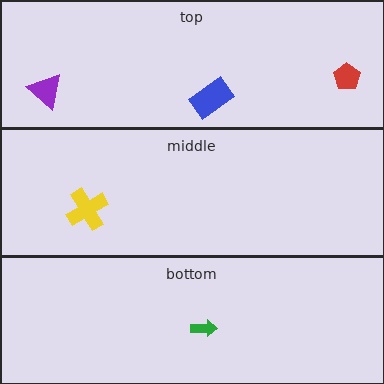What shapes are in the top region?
The red pentagon, the purple triangle, the blue rectangle.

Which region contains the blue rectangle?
The top region.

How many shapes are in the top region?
3.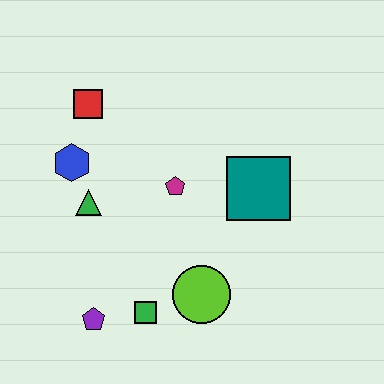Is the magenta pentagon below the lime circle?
No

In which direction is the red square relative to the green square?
The red square is above the green square.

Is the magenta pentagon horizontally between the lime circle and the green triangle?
Yes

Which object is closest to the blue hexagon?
The green triangle is closest to the blue hexagon.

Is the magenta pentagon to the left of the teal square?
Yes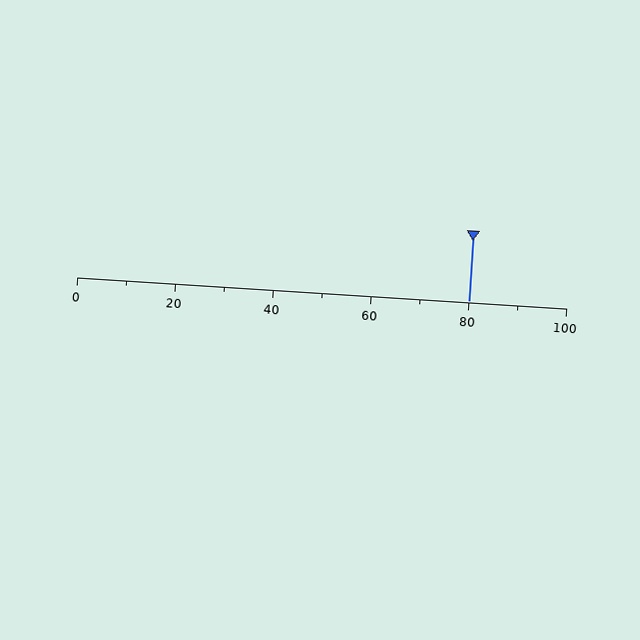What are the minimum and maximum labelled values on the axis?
The axis runs from 0 to 100.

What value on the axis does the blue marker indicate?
The marker indicates approximately 80.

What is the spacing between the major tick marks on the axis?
The major ticks are spaced 20 apart.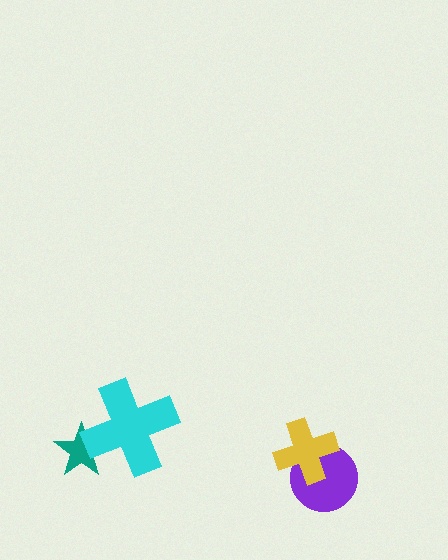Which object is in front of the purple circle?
The yellow cross is in front of the purple circle.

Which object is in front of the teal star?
The cyan cross is in front of the teal star.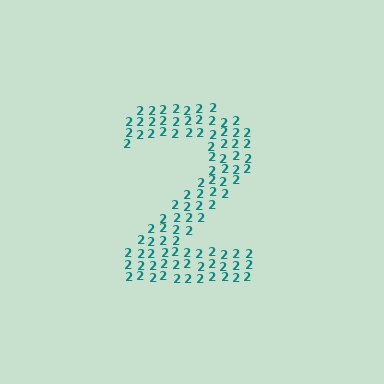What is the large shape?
The large shape is the digit 2.